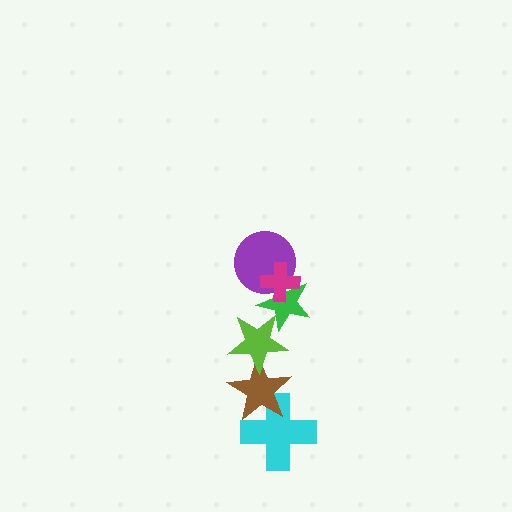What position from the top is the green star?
The green star is 3rd from the top.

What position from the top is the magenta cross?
The magenta cross is 1st from the top.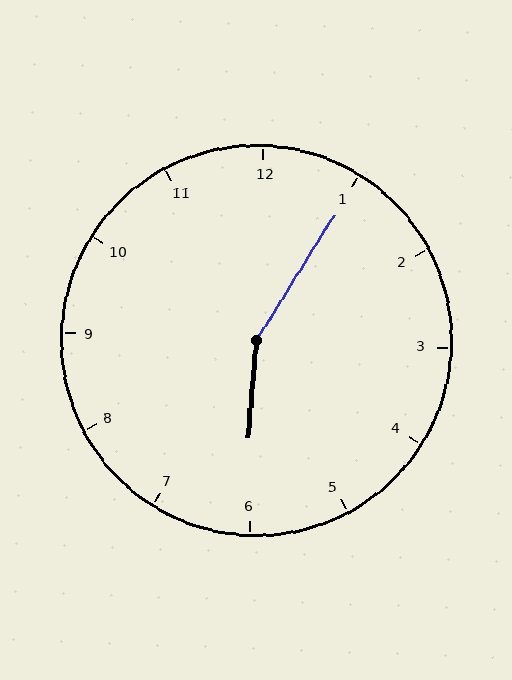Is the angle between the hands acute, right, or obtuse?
It is obtuse.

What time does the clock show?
6:05.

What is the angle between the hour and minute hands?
Approximately 152 degrees.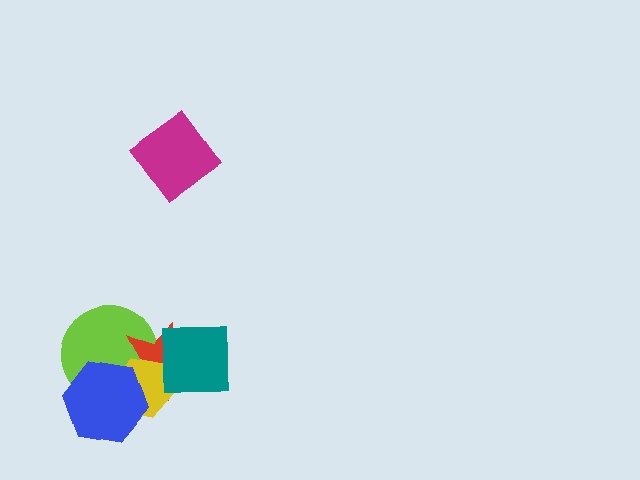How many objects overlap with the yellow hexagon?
3 objects overlap with the yellow hexagon.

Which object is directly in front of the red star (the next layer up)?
The yellow hexagon is directly in front of the red star.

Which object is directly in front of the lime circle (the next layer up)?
The red star is directly in front of the lime circle.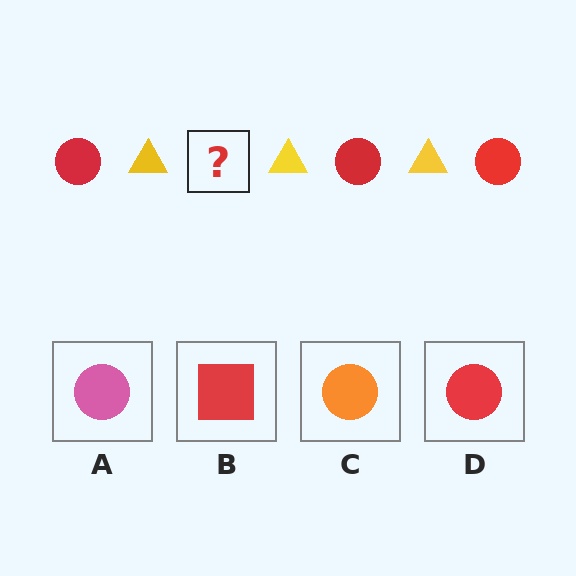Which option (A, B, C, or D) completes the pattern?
D.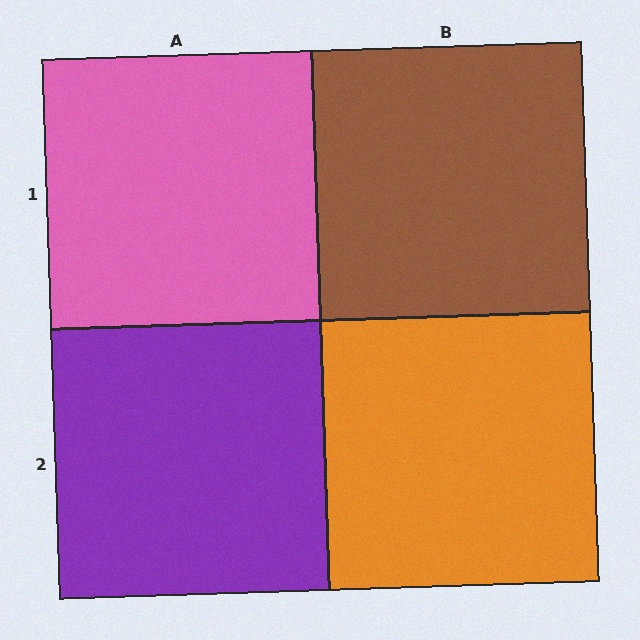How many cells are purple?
1 cell is purple.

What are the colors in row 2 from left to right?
Purple, orange.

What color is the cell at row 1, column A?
Pink.